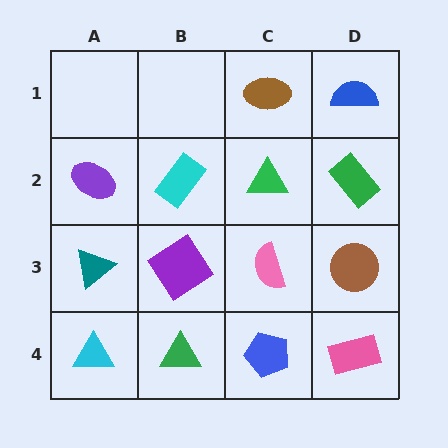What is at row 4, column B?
A green triangle.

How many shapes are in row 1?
2 shapes.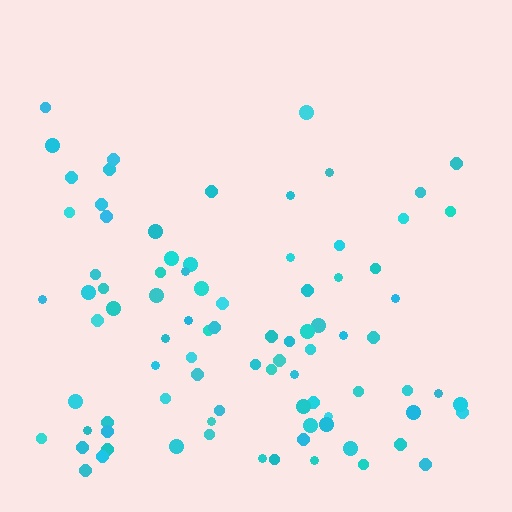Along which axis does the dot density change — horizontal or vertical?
Vertical.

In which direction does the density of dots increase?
From top to bottom, with the bottom side densest.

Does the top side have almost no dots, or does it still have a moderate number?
Still a moderate number, just noticeably fewer than the bottom.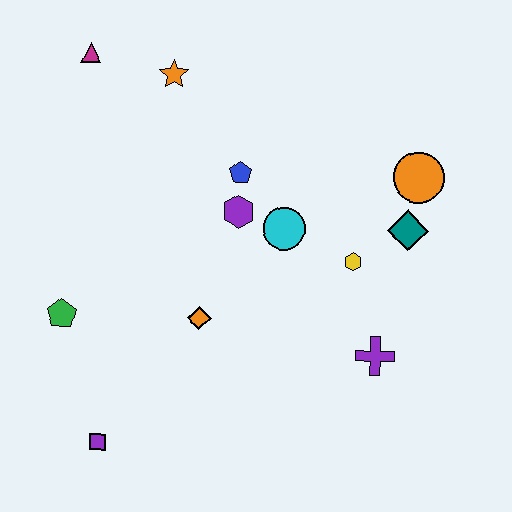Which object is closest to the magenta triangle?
The orange star is closest to the magenta triangle.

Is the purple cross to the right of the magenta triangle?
Yes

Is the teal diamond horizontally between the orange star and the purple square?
No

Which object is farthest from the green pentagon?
The orange circle is farthest from the green pentagon.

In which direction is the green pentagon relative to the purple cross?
The green pentagon is to the left of the purple cross.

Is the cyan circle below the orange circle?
Yes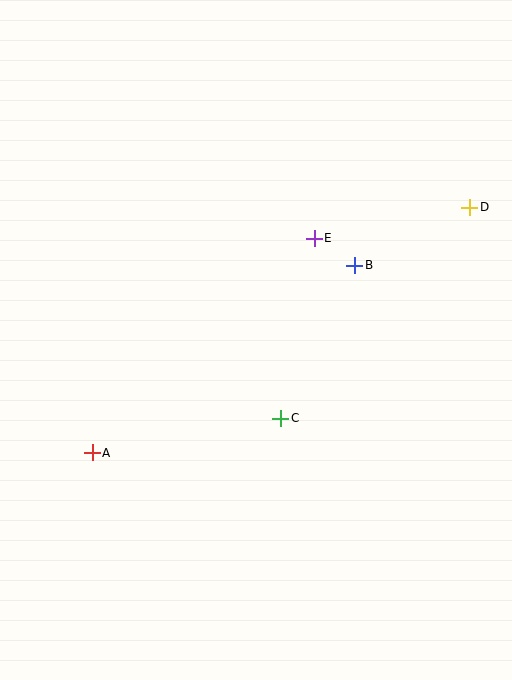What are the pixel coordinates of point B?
Point B is at (355, 265).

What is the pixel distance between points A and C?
The distance between A and C is 192 pixels.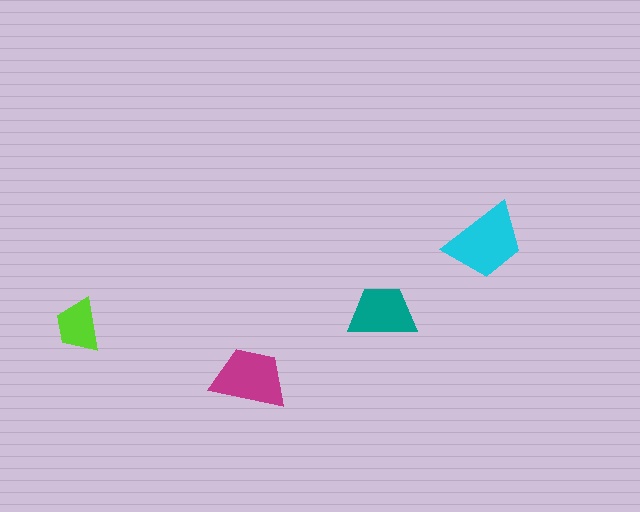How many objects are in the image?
There are 4 objects in the image.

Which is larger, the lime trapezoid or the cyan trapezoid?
The cyan one.